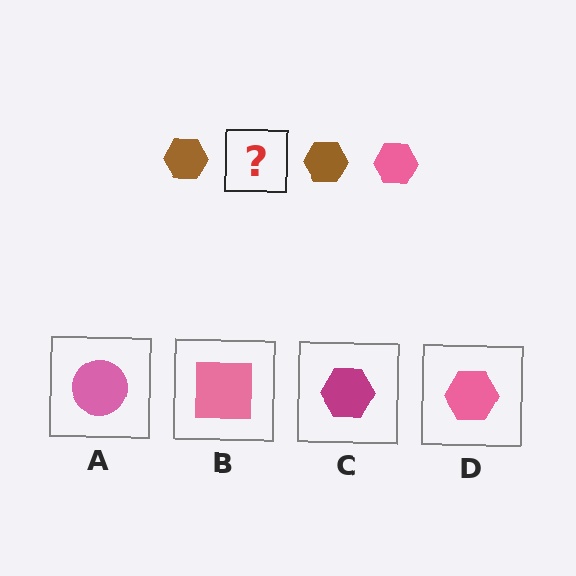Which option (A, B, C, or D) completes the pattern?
D.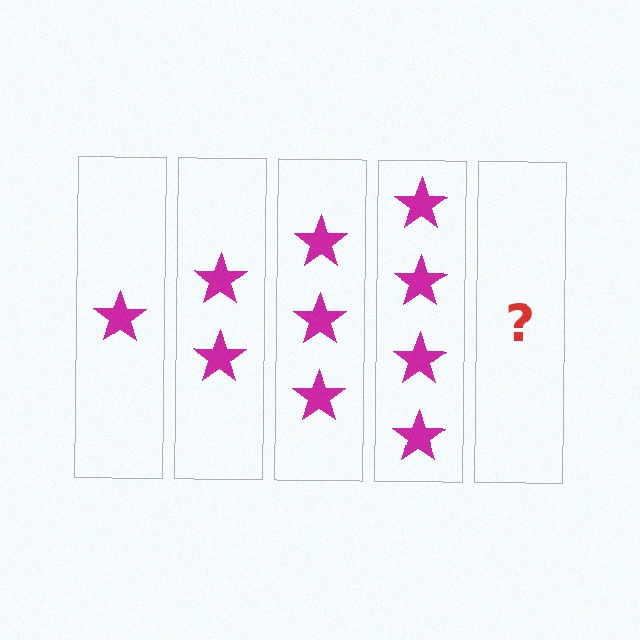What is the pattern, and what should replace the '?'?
The pattern is that each step adds one more star. The '?' should be 5 stars.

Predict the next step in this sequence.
The next step is 5 stars.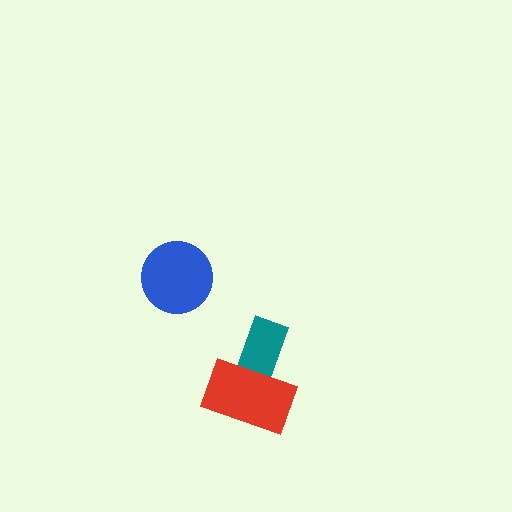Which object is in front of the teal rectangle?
The red rectangle is in front of the teal rectangle.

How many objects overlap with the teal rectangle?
1 object overlaps with the teal rectangle.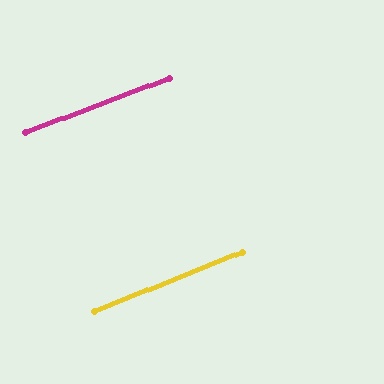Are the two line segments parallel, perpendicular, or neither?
Parallel — their directions differ by only 1.0°.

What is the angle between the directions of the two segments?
Approximately 1 degree.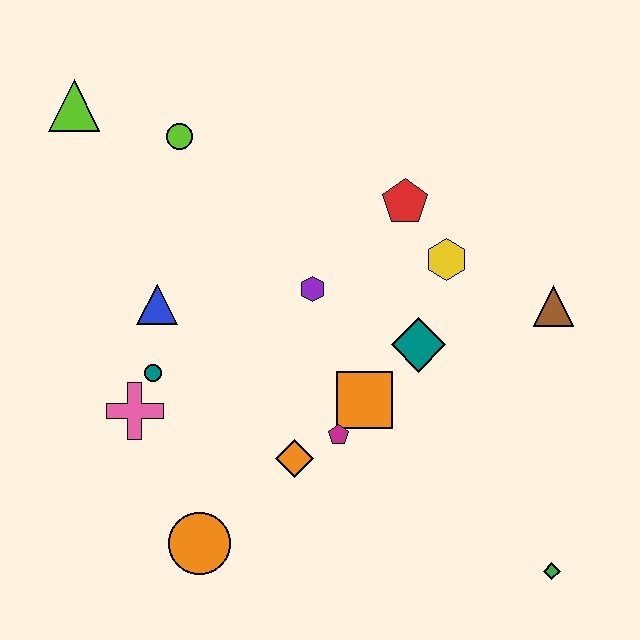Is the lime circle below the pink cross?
No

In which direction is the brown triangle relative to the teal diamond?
The brown triangle is to the right of the teal diamond.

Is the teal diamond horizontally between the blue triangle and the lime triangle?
No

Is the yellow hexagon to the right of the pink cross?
Yes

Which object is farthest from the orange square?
The lime triangle is farthest from the orange square.